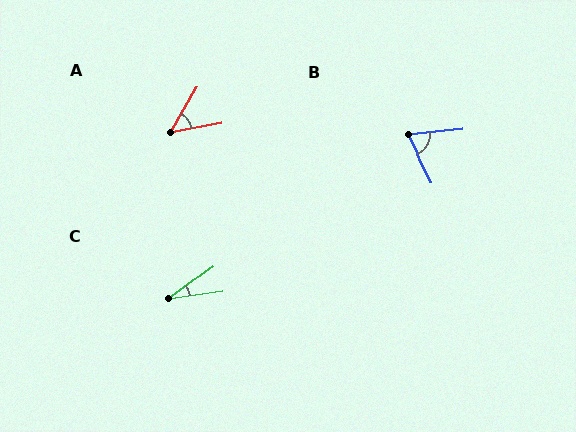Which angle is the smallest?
C, at approximately 28 degrees.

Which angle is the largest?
B, at approximately 69 degrees.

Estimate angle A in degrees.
Approximately 50 degrees.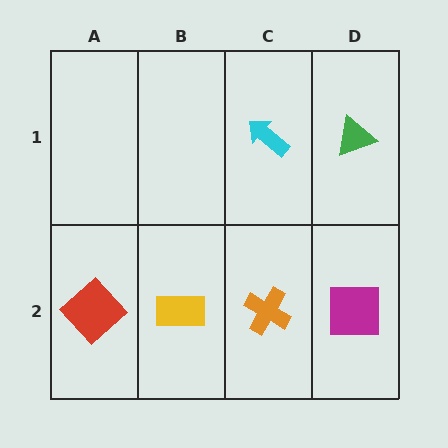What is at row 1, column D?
A green triangle.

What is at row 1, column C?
A cyan arrow.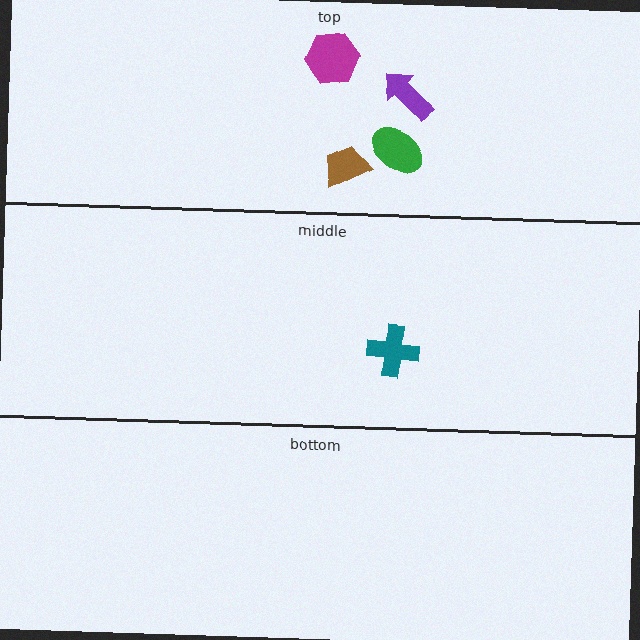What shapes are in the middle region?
The teal cross.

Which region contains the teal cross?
The middle region.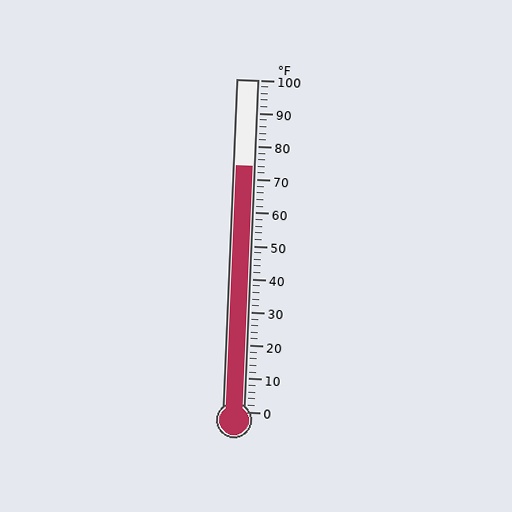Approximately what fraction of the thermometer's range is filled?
The thermometer is filled to approximately 75% of its range.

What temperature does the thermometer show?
The thermometer shows approximately 74°F.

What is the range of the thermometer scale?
The thermometer scale ranges from 0°F to 100°F.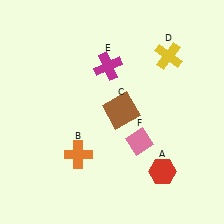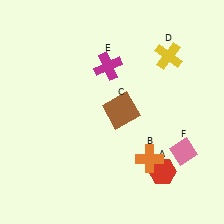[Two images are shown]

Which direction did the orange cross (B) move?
The orange cross (B) moved right.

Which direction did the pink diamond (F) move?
The pink diamond (F) moved right.